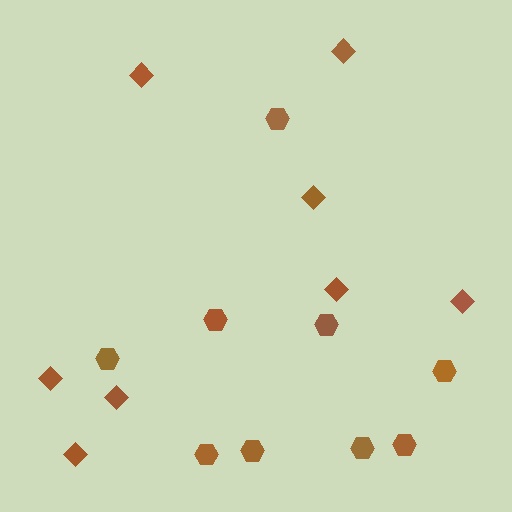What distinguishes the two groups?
There are 2 groups: one group of hexagons (9) and one group of diamonds (8).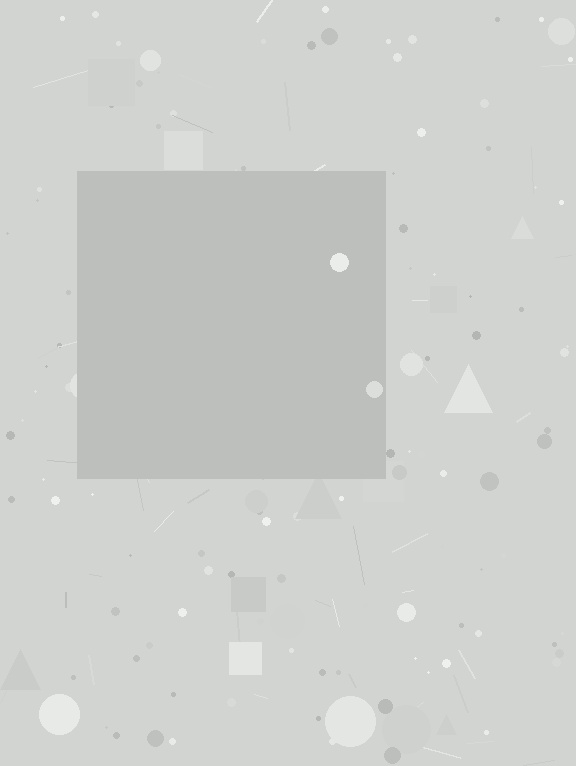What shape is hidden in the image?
A square is hidden in the image.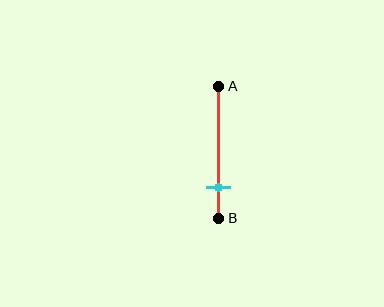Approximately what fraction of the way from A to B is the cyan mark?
The cyan mark is approximately 75% of the way from A to B.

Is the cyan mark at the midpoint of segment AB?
No, the mark is at about 75% from A, not at the 50% midpoint.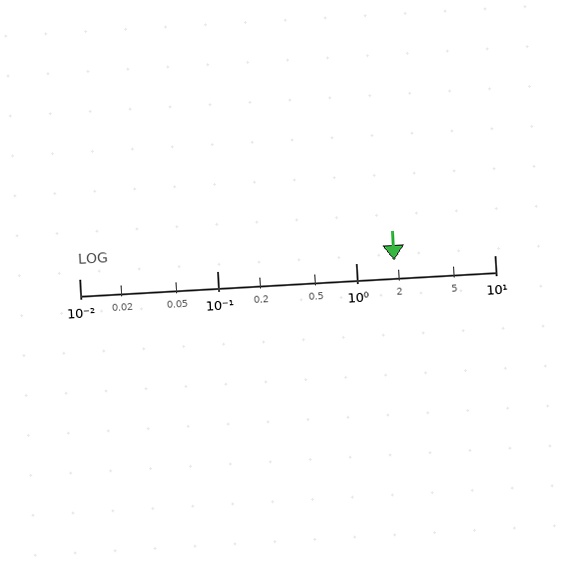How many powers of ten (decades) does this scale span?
The scale spans 3 decades, from 0.01 to 10.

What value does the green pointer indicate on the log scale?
The pointer indicates approximately 1.9.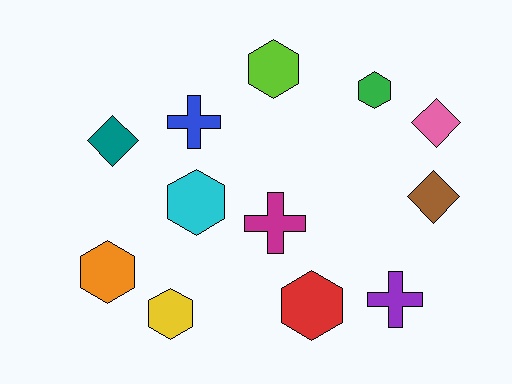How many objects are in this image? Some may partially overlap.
There are 12 objects.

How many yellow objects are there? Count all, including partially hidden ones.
There is 1 yellow object.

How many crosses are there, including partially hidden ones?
There are 3 crosses.